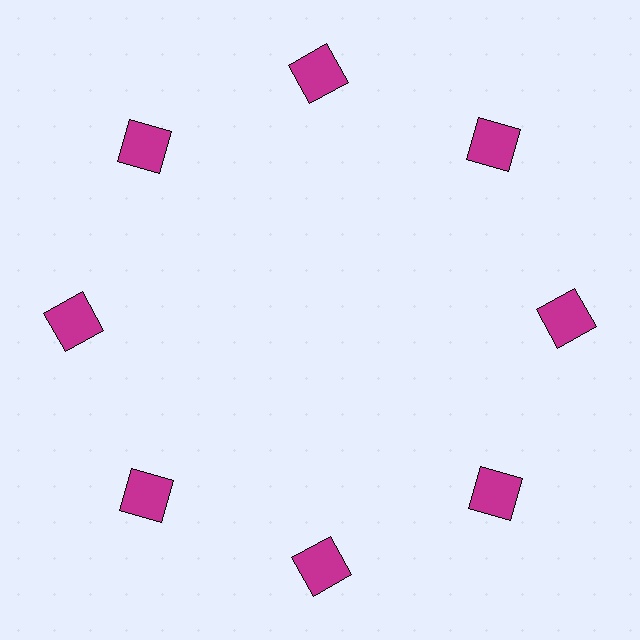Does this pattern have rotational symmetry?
Yes, this pattern has 8-fold rotational symmetry. It looks the same after rotating 45 degrees around the center.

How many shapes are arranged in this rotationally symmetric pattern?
There are 8 shapes, arranged in 8 groups of 1.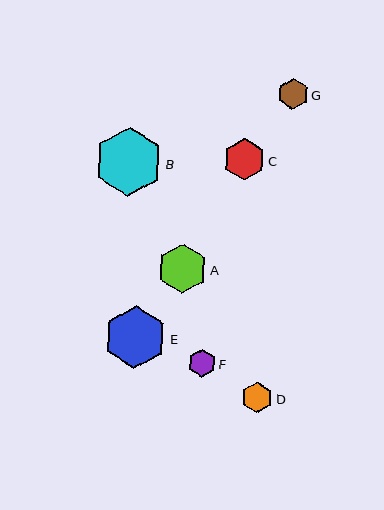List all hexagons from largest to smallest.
From largest to smallest: B, E, A, C, D, G, F.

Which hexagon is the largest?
Hexagon B is the largest with a size of approximately 69 pixels.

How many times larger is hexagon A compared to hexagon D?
Hexagon A is approximately 1.5 times the size of hexagon D.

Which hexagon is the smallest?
Hexagon F is the smallest with a size of approximately 28 pixels.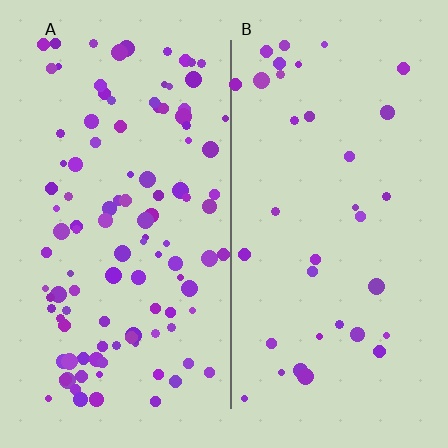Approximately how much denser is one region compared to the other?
Approximately 3.1× — region A over region B.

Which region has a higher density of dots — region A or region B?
A (the left).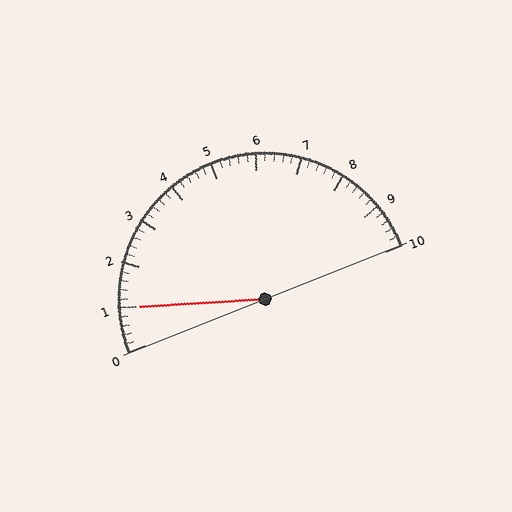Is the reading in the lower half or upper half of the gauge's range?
The reading is in the lower half of the range (0 to 10).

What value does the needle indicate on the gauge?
The needle indicates approximately 1.0.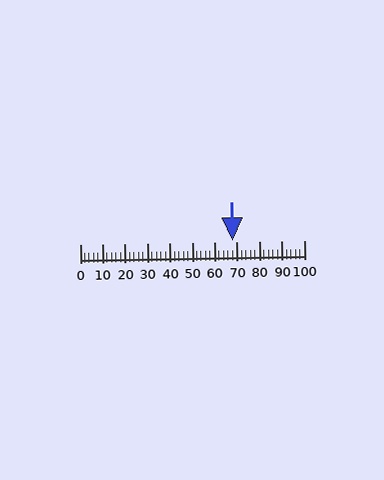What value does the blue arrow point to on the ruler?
The blue arrow points to approximately 68.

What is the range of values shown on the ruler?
The ruler shows values from 0 to 100.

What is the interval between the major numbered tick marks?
The major tick marks are spaced 10 units apart.